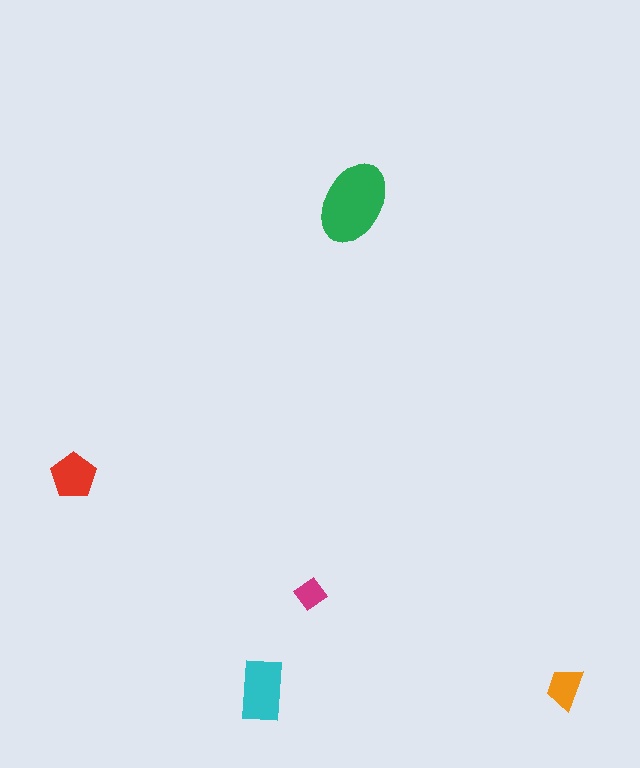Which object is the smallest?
The magenta diamond.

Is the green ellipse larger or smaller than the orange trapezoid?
Larger.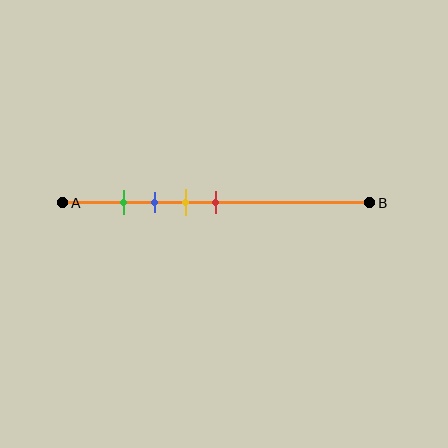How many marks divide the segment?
There are 4 marks dividing the segment.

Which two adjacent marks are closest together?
The green and blue marks are the closest adjacent pair.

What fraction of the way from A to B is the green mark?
The green mark is approximately 20% (0.2) of the way from A to B.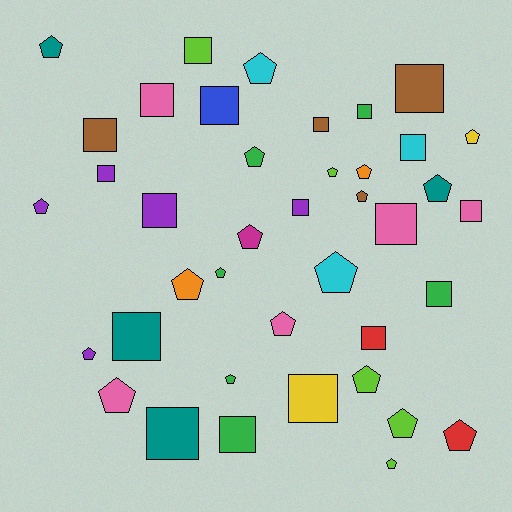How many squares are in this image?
There are 19 squares.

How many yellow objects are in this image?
There are 2 yellow objects.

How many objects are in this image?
There are 40 objects.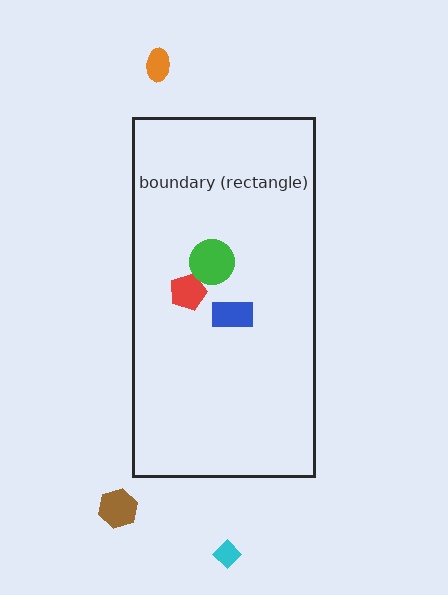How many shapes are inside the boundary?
3 inside, 3 outside.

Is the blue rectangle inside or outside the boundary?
Inside.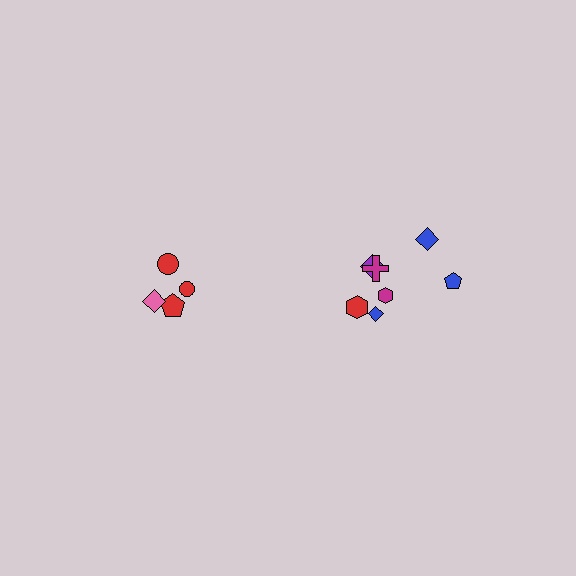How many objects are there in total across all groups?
There are 11 objects.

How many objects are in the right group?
There are 7 objects.